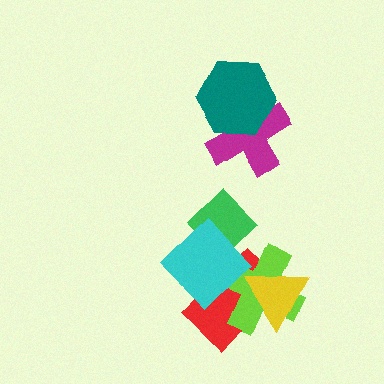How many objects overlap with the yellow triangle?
2 objects overlap with the yellow triangle.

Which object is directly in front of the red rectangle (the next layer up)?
The lime cross is directly in front of the red rectangle.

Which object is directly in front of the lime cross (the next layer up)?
The yellow triangle is directly in front of the lime cross.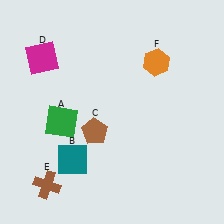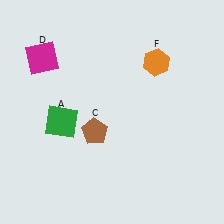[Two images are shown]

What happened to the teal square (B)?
The teal square (B) was removed in Image 2. It was in the bottom-left area of Image 1.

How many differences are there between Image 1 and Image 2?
There are 2 differences between the two images.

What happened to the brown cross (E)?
The brown cross (E) was removed in Image 2. It was in the bottom-left area of Image 1.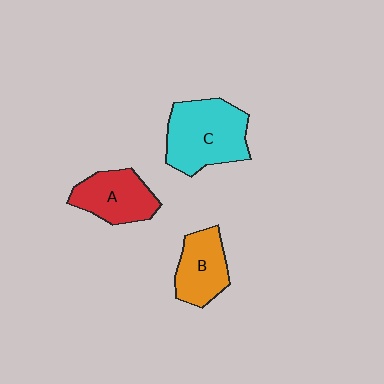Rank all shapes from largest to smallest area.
From largest to smallest: C (cyan), A (red), B (orange).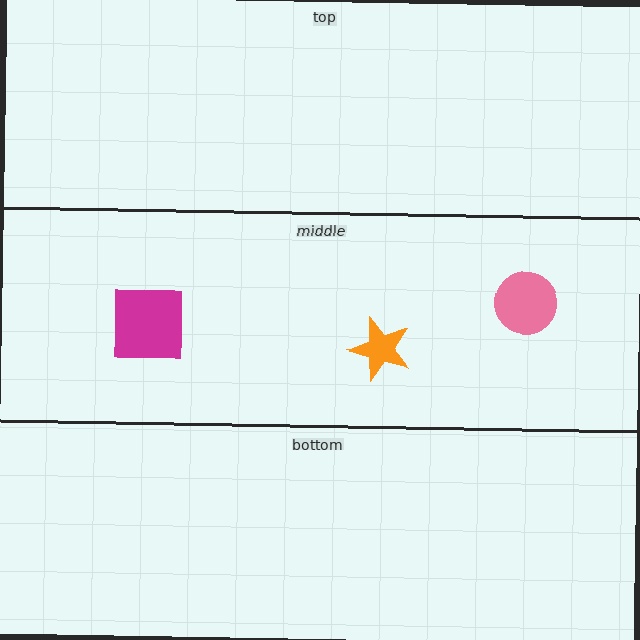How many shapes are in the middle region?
3.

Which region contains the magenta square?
The middle region.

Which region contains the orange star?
The middle region.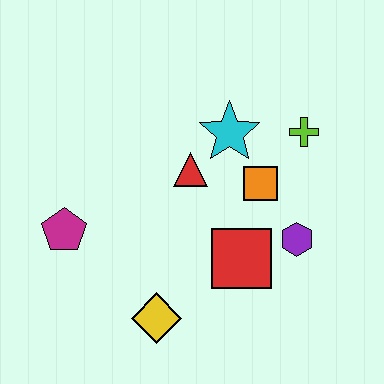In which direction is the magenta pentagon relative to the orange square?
The magenta pentagon is to the left of the orange square.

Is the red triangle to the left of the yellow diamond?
No